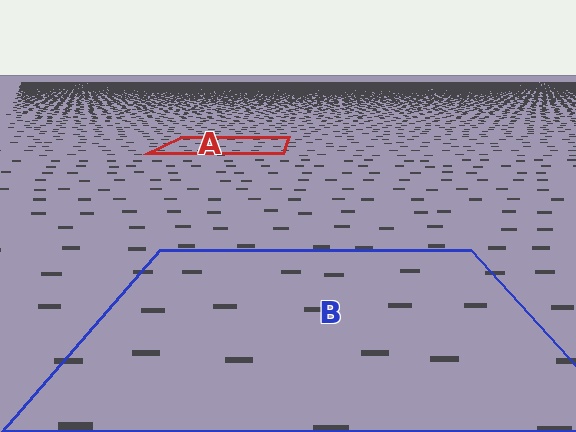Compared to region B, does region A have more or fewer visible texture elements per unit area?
Region A has more texture elements per unit area — they are packed more densely because it is farther away.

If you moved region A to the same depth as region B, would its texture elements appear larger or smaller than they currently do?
They would appear larger. At a closer depth, the same texture elements are projected at a bigger on-screen size.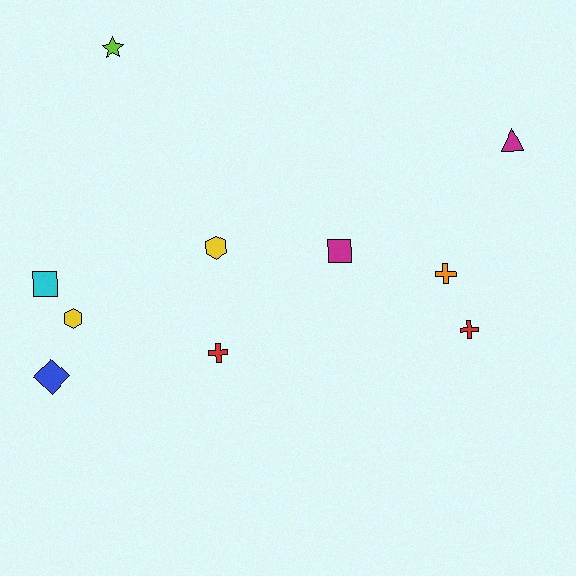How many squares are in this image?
There are 2 squares.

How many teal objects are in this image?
There are no teal objects.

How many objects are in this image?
There are 10 objects.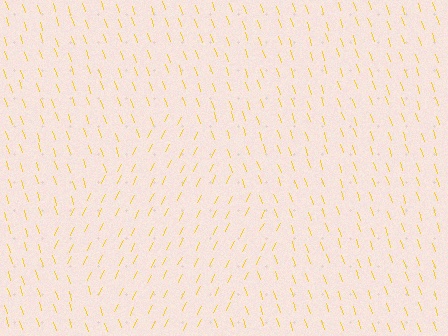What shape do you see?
I see a diamond.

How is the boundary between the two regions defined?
The boundary is defined purely by a change in line orientation (approximately 45 degrees difference). All lines are the same color and thickness.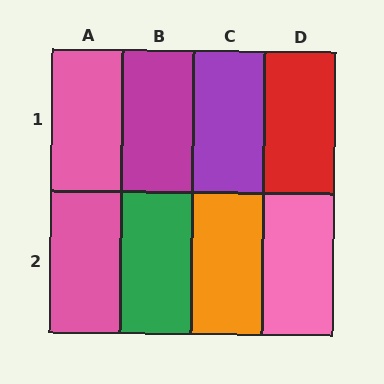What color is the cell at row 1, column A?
Pink.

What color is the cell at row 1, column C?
Purple.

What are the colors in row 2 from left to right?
Pink, green, orange, pink.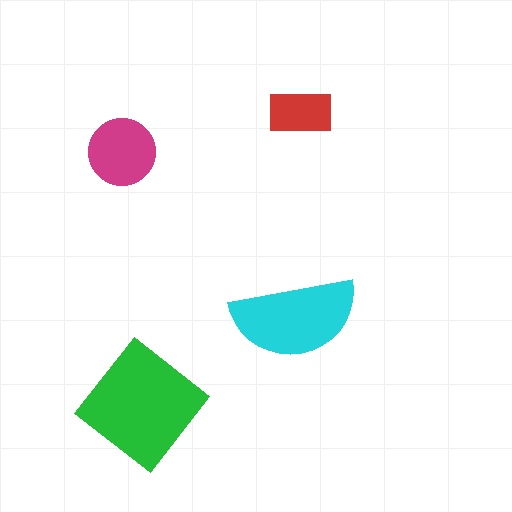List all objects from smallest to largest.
The red rectangle, the magenta circle, the cyan semicircle, the green diamond.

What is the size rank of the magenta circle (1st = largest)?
3rd.